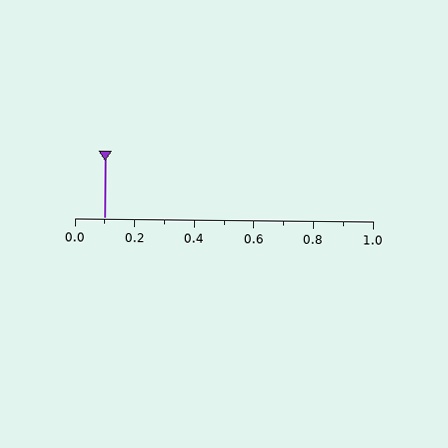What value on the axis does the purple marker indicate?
The marker indicates approximately 0.1.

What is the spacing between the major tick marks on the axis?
The major ticks are spaced 0.2 apart.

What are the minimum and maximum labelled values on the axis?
The axis runs from 0.0 to 1.0.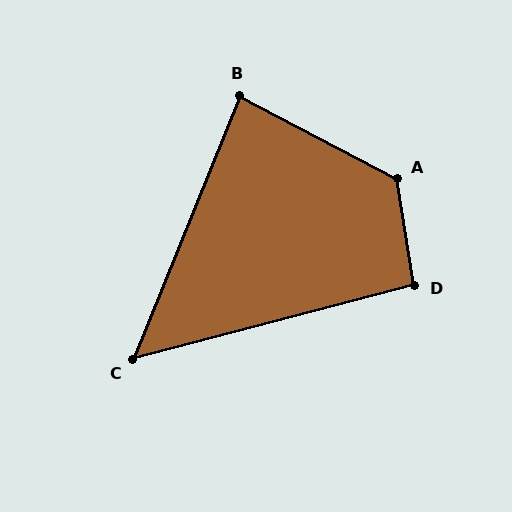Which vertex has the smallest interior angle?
C, at approximately 53 degrees.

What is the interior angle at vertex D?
Approximately 96 degrees (obtuse).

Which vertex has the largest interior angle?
A, at approximately 127 degrees.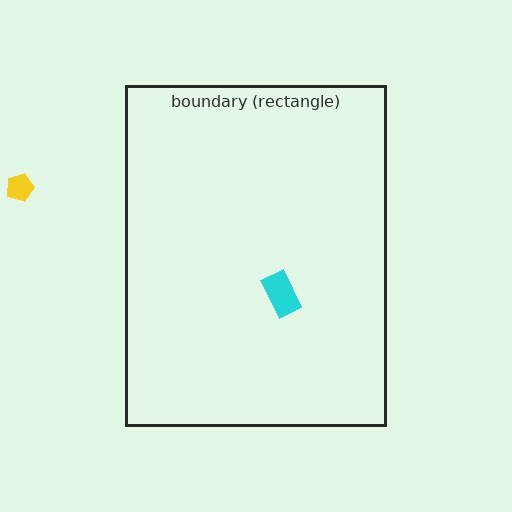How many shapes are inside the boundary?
1 inside, 1 outside.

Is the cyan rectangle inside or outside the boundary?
Inside.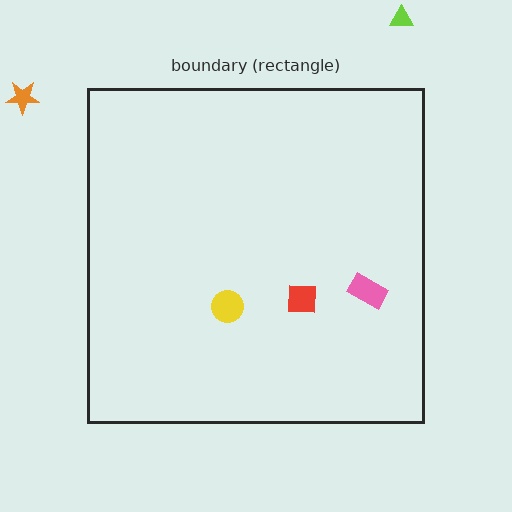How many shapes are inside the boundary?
3 inside, 2 outside.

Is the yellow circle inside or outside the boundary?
Inside.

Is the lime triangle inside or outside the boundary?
Outside.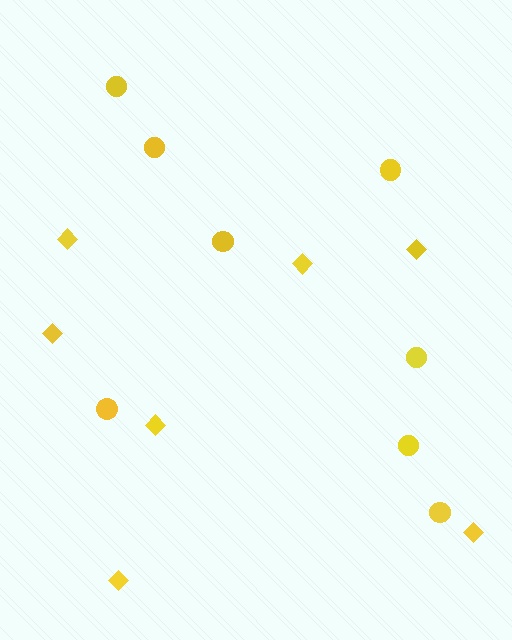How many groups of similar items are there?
There are 2 groups: one group of circles (8) and one group of diamonds (7).